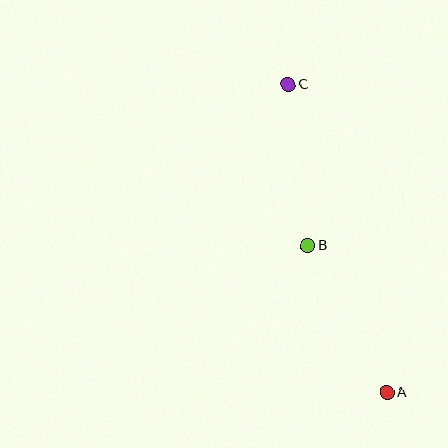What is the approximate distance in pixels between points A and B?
The distance between A and B is approximately 168 pixels.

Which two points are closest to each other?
Points B and C are closest to each other.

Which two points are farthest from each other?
Points A and C are farthest from each other.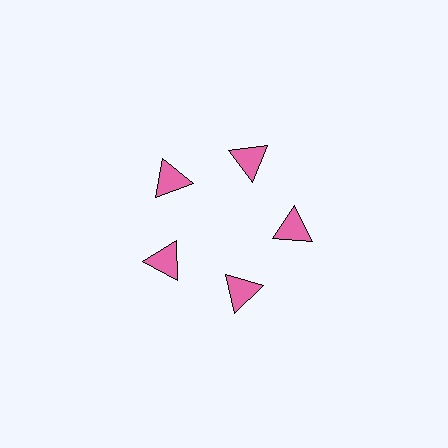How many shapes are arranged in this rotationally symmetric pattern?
There are 5 shapes, arranged in 5 groups of 1.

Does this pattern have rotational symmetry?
Yes, this pattern has 5-fold rotational symmetry. It looks the same after rotating 72 degrees around the center.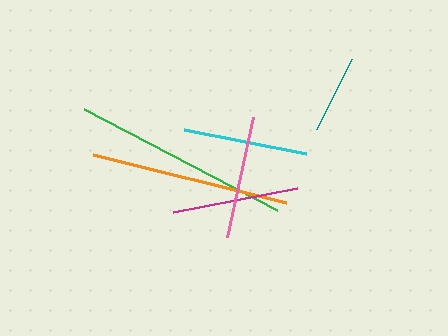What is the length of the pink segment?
The pink segment is approximately 123 pixels long.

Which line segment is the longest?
The green line is the longest at approximately 218 pixels.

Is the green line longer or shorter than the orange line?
The green line is longer than the orange line.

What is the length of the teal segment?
The teal segment is approximately 78 pixels long.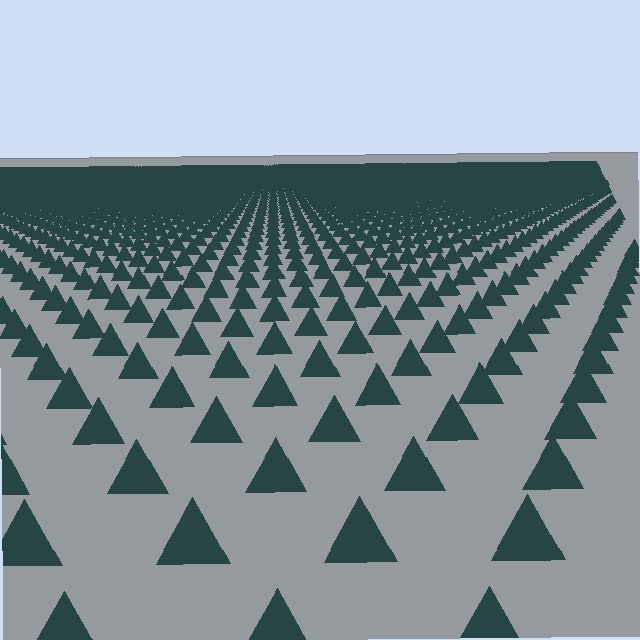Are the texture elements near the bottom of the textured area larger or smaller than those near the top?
Larger. Near the bottom, elements are closer to the viewer and appear at a bigger on-screen size.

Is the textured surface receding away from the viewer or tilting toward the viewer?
The surface is receding away from the viewer. Texture elements get smaller and denser toward the top.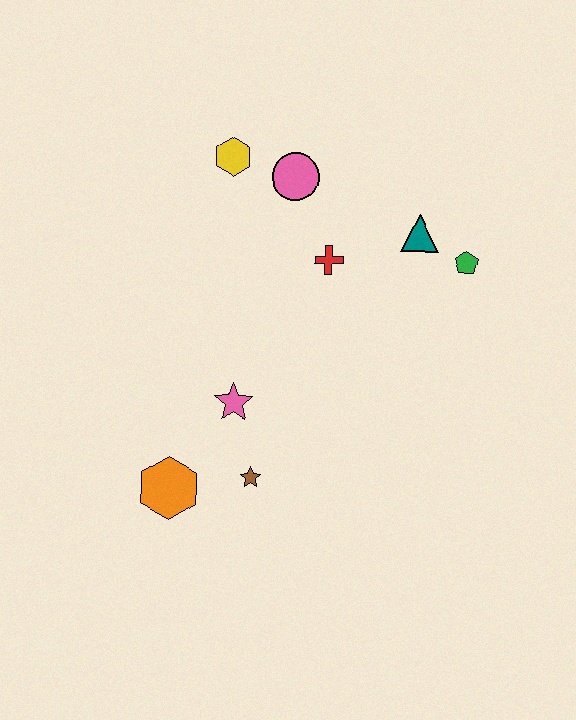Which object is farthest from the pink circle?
The orange hexagon is farthest from the pink circle.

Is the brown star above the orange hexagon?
Yes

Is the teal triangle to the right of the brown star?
Yes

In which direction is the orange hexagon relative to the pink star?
The orange hexagon is below the pink star.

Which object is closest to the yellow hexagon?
The pink circle is closest to the yellow hexagon.